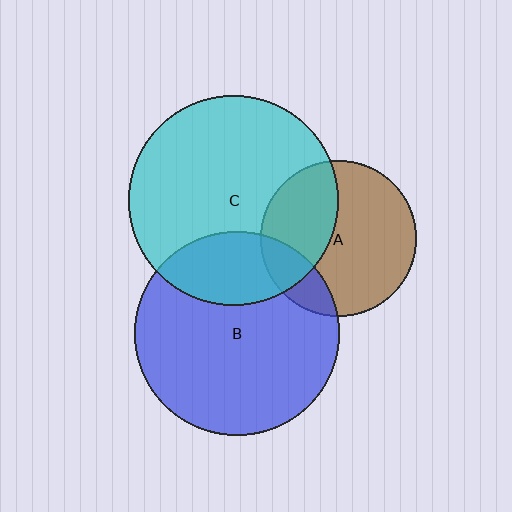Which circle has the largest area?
Circle C (cyan).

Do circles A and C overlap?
Yes.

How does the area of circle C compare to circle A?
Approximately 1.8 times.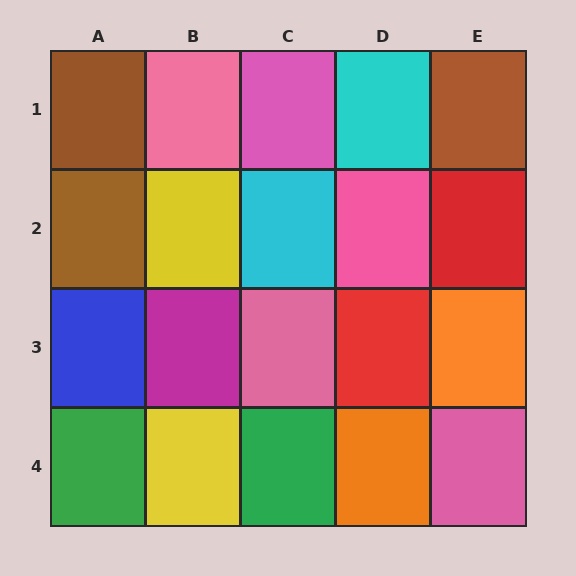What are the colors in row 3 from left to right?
Blue, magenta, pink, red, orange.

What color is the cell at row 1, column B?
Pink.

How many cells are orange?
2 cells are orange.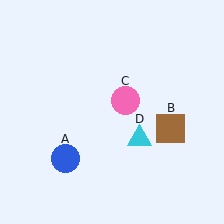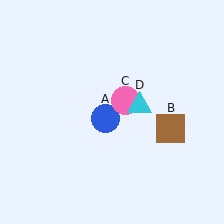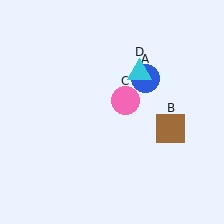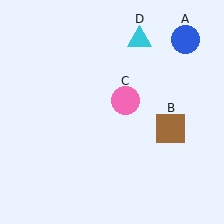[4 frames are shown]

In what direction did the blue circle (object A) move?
The blue circle (object A) moved up and to the right.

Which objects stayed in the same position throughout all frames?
Brown square (object B) and pink circle (object C) remained stationary.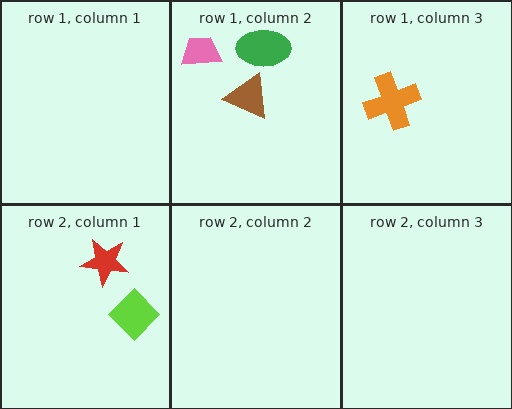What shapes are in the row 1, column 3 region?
The orange cross.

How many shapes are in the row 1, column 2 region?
3.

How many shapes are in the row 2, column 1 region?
2.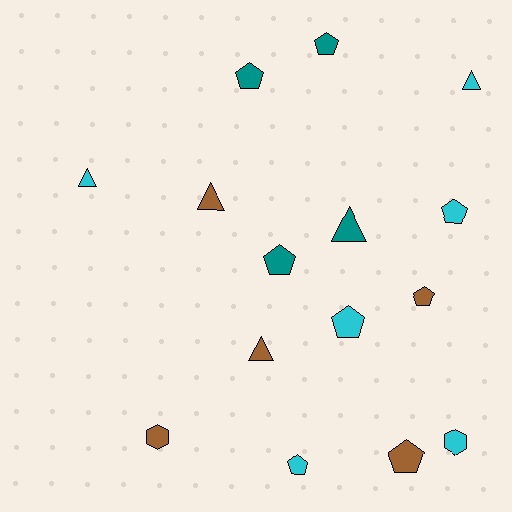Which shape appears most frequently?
Pentagon, with 8 objects.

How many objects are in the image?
There are 15 objects.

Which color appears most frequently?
Cyan, with 6 objects.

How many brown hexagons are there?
There is 1 brown hexagon.